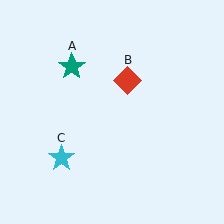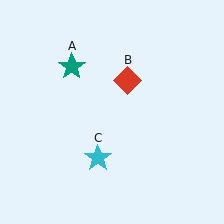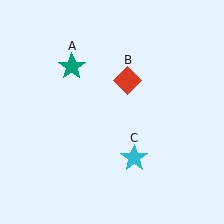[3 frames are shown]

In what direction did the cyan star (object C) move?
The cyan star (object C) moved right.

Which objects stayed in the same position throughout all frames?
Teal star (object A) and red diamond (object B) remained stationary.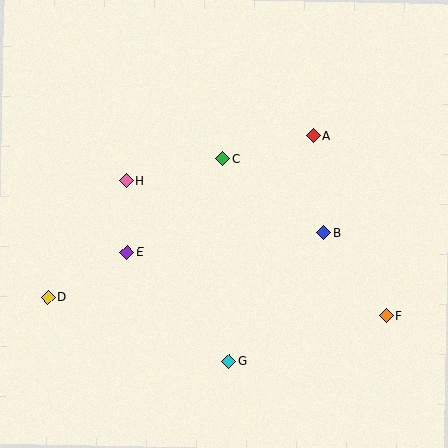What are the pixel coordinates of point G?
Point G is at (229, 361).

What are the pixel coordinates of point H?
Point H is at (126, 181).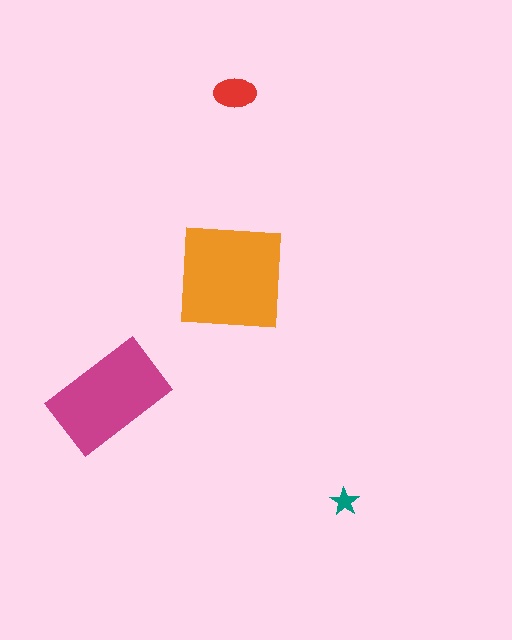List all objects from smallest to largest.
The teal star, the red ellipse, the magenta rectangle, the orange square.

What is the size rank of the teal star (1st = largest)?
4th.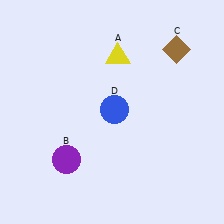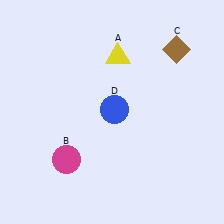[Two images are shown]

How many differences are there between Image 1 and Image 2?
There is 1 difference between the two images.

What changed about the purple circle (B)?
In Image 1, B is purple. In Image 2, it changed to magenta.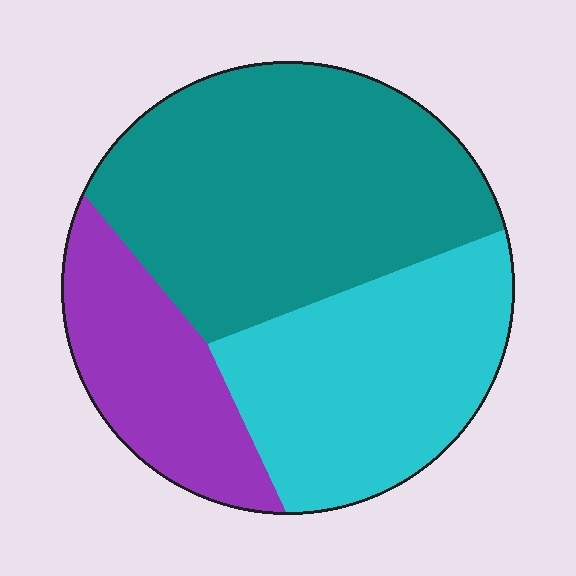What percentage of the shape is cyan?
Cyan takes up about one third (1/3) of the shape.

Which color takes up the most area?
Teal, at roughly 45%.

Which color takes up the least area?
Purple, at roughly 20%.